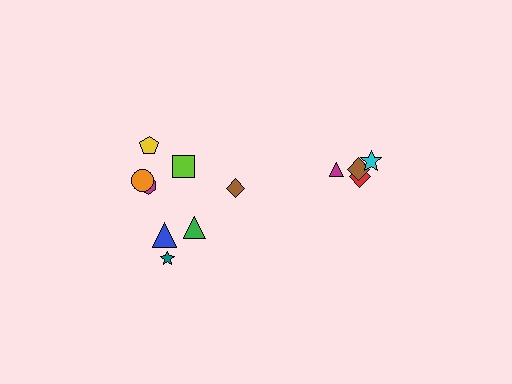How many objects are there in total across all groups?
There are 12 objects.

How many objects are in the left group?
There are 8 objects.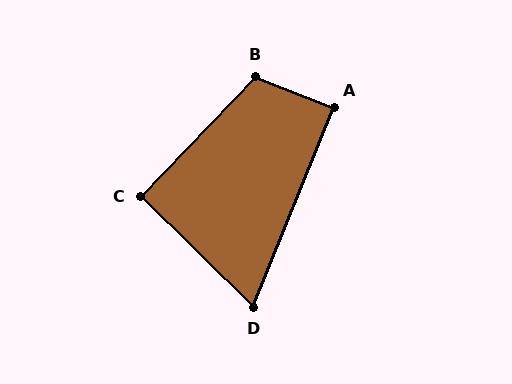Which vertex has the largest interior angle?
B, at approximately 113 degrees.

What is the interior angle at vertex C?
Approximately 91 degrees (approximately right).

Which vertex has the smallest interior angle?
D, at approximately 67 degrees.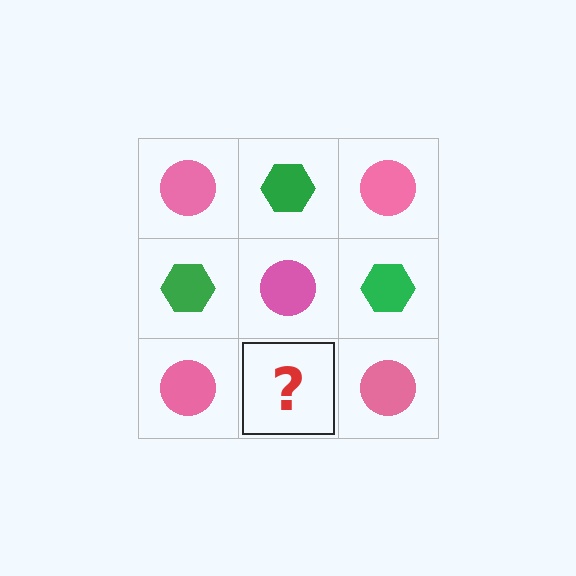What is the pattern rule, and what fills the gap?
The rule is that it alternates pink circle and green hexagon in a checkerboard pattern. The gap should be filled with a green hexagon.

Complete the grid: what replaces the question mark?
The question mark should be replaced with a green hexagon.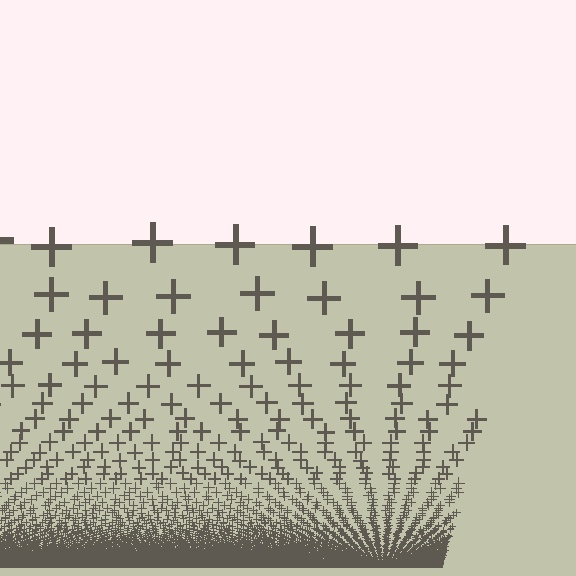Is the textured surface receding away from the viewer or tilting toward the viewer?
The surface appears to tilt toward the viewer. Texture elements get larger and sparser toward the top.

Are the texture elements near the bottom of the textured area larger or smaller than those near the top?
Smaller. The gradient is inverted — elements near the bottom are smaller and denser.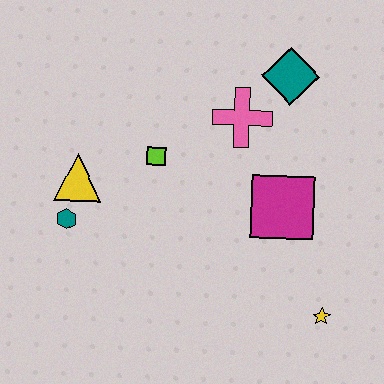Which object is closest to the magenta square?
The pink cross is closest to the magenta square.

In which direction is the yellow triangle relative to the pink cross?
The yellow triangle is to the left of the pink cross.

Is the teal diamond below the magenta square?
No